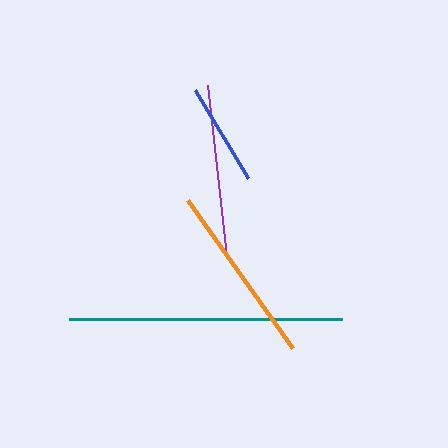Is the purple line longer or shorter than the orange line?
The orange line is longer than the purple line.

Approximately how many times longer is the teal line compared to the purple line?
The teal line is approximately 1.6 times the length of the purple line.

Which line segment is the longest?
The teal line is the longest at approximately 273 pixels.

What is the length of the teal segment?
The teal segment is approximately 273 pixels long.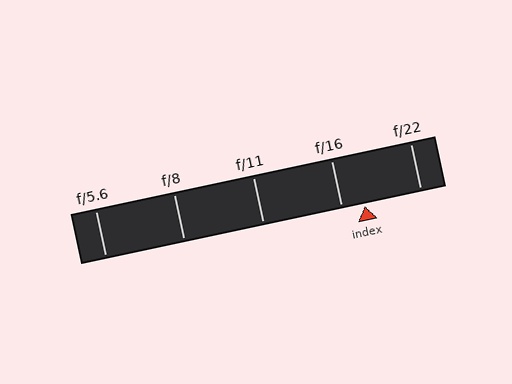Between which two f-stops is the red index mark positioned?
The index mark is between f/16 and f/22.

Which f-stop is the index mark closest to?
The index mark is closest to f/16.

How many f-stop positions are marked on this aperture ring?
There are 5 f-stop positions marked.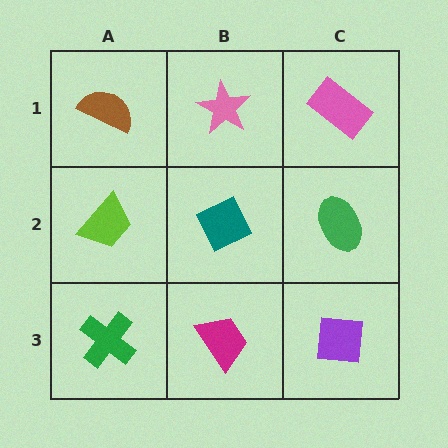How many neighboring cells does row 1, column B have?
3.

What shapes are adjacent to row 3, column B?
A teal diamond (row 2, column B), a green cross (row 3, column A), a purple square (row 3, column C).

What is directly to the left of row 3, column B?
A green cross.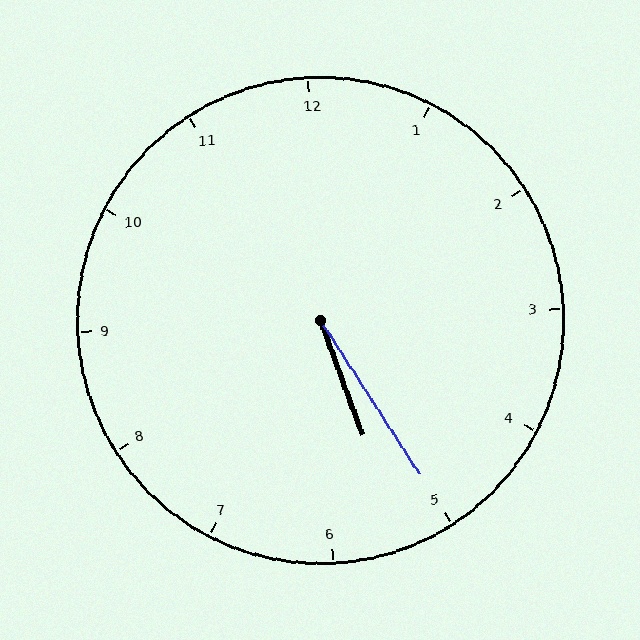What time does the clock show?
5:25.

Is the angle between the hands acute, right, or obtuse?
It is acute.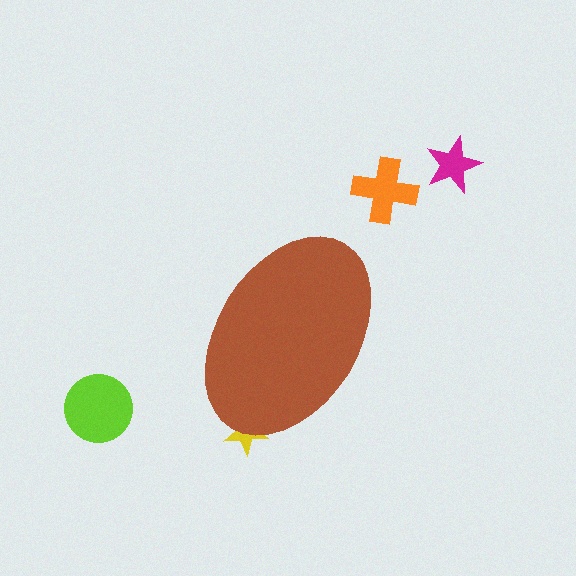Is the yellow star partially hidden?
Yes, the yellow star is partially hidden behind the brown ellipse.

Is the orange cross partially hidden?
No, the orange cross is fully visible.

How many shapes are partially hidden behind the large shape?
1 shape is partially hidden.